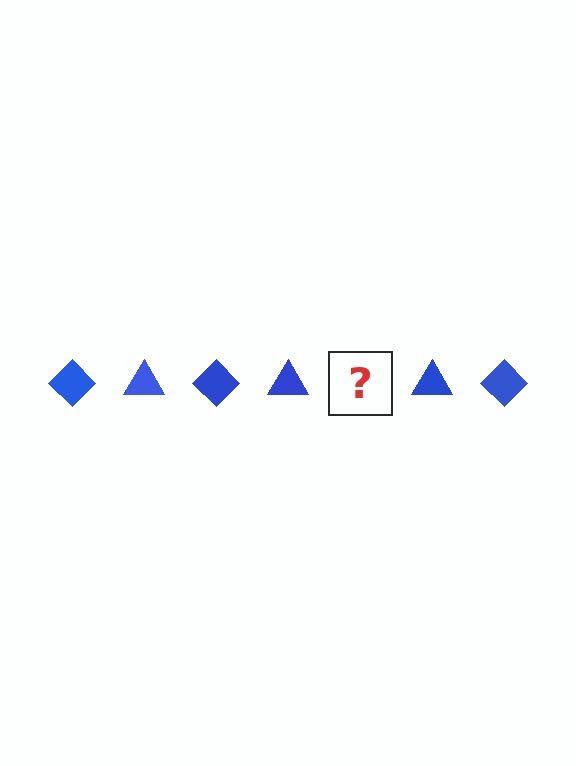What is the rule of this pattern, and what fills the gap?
The rule is that the pattern cycles through diamond, triangle shapes in blue. The gap should be filled with a blue diamond.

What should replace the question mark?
The question mark should be replaced with a blue diamond.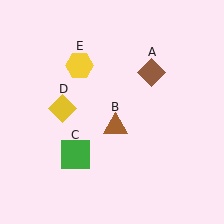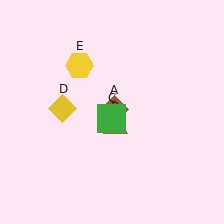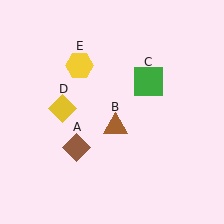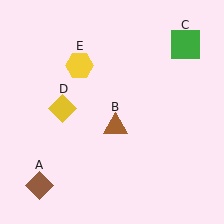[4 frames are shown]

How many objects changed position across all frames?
2 objects changed position: brown diamond (object A), green square (object C).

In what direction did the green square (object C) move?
The green square (object C) moved up and to the right.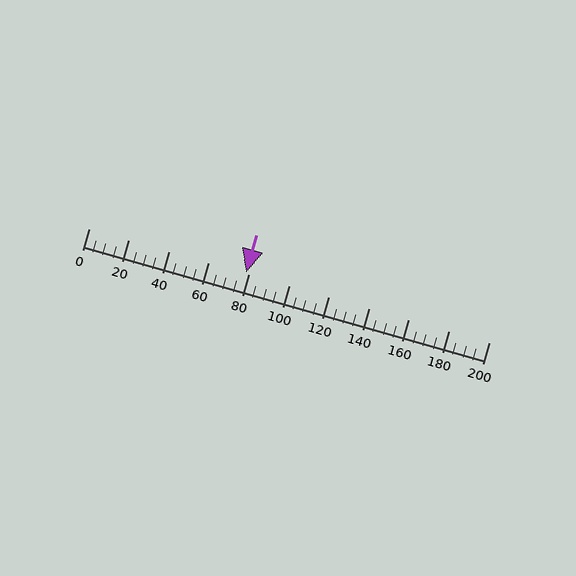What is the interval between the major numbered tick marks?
The major tick marks are spaced 20 units apart.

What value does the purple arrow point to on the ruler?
The purple arrow points to approximately 78.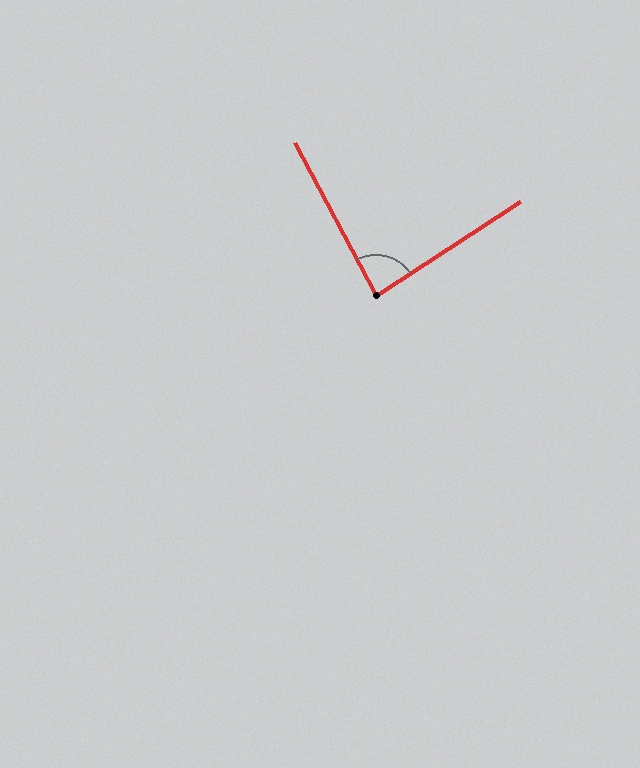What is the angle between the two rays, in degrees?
Approximately 85 degrees.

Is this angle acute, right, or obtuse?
It is acute.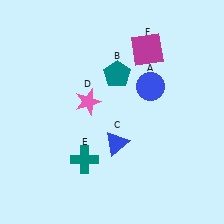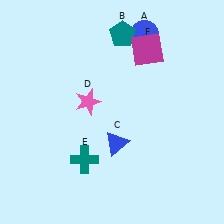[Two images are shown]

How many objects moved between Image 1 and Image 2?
2 objects moved between the two images.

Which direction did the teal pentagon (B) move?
The teal pentagon (B) moved up.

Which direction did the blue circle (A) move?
The blue circle (A) moved up.